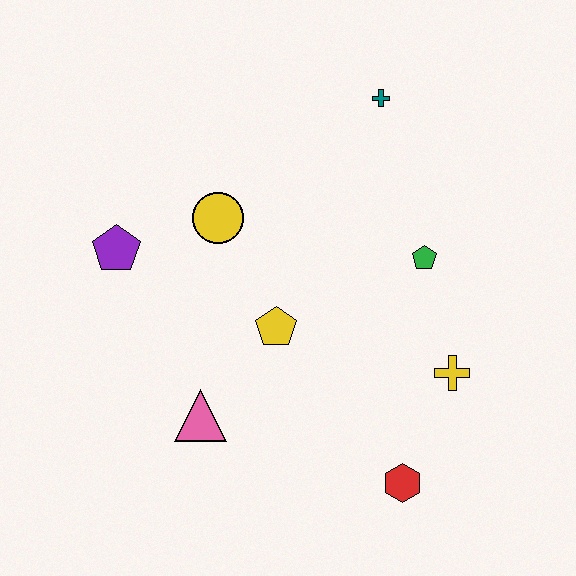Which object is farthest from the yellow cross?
The purple pentagon is farthest from the yellow cross.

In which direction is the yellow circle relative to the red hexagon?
The yellow circle is above the red hexagon.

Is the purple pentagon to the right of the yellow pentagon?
No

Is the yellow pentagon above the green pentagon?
No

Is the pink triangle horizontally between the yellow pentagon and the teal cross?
No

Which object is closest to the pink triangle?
The yellow pentagon is closest to the pink triangle.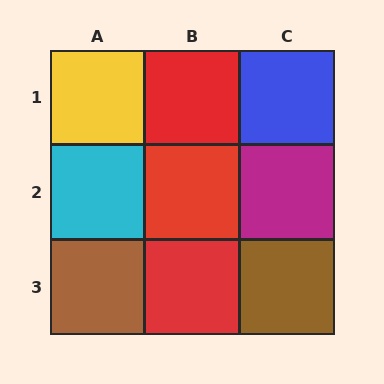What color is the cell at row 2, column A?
Cyan.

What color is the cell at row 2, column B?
Red.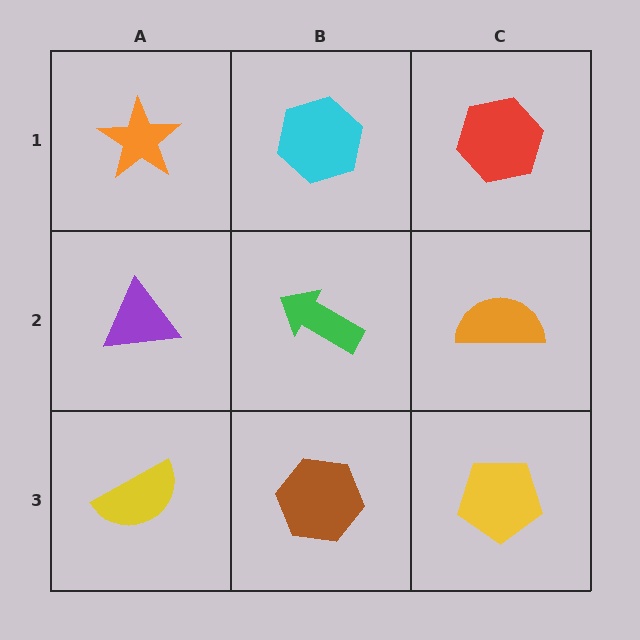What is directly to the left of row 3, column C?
A brown hexagon.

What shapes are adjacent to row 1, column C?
An orange semicircle (row 2, column C), a cyan hexagon (row 1, column B).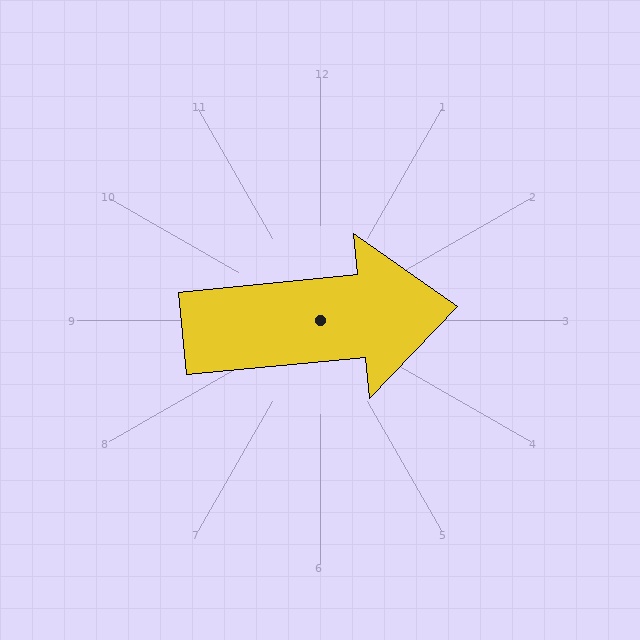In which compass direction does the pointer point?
East.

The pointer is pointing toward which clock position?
Roughly 3 o'clock.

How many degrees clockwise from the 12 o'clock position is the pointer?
Approximately 84 degrees.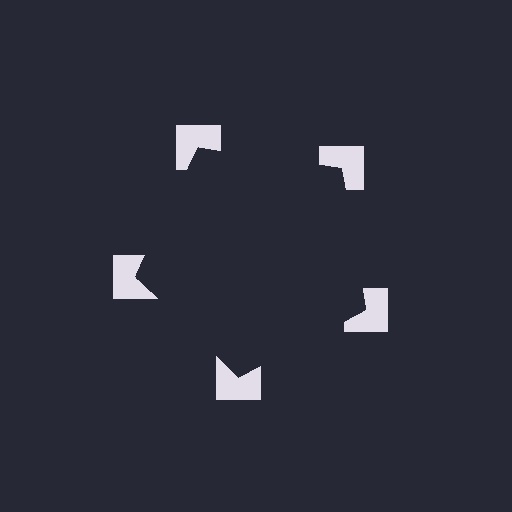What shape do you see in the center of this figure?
An illusory pentagon — its edges are inferred from the aligned wedge cuts in the notched squares, not physically drawn.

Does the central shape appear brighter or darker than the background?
It typically appears slightly darker than the background, even though no actual brightness change is drawn.